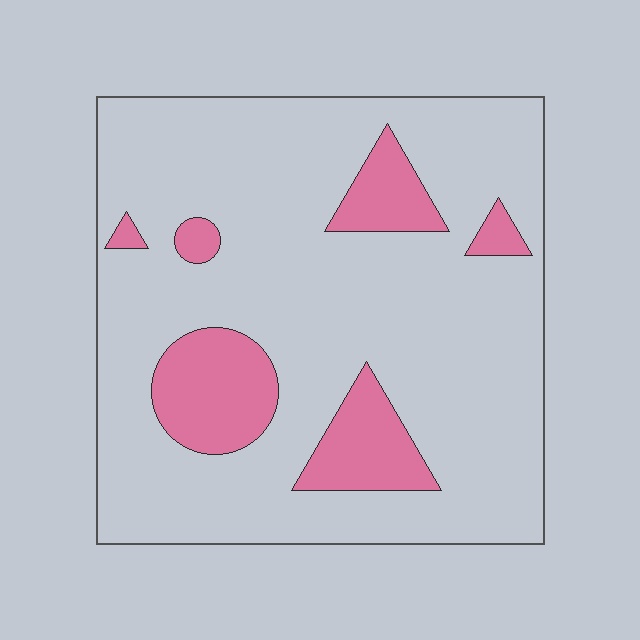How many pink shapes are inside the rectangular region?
6.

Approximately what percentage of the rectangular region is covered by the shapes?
Approximately 15%.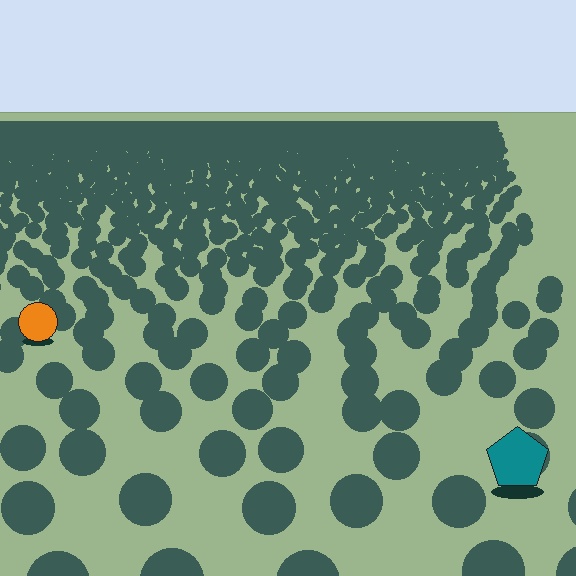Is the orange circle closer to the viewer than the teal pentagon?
No. The teal pentagon is closer — you can tell from the texture gradient: the ground texture is coarser near it.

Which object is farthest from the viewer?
The orange circle is farthest from the viewer. It appears smaller and the ground texture around it is denser.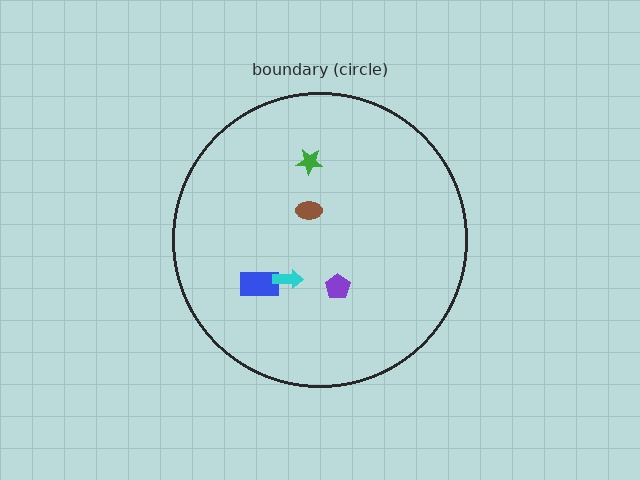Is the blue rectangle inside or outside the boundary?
Inside.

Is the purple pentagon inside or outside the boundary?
Inside.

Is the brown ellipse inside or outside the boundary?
Inside.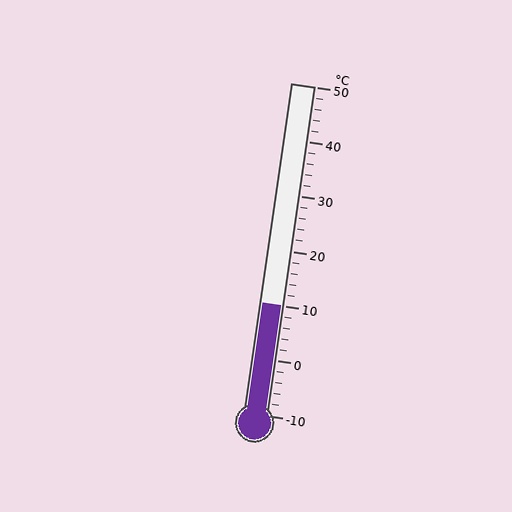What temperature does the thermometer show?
The thermometer shows approximately 10°C.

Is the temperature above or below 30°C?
The temperature is below 30°C.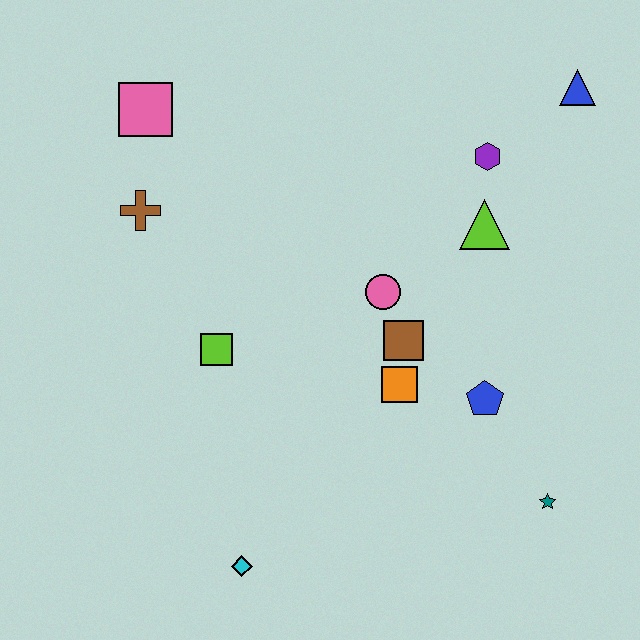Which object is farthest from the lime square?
The blue triangle is farthest from the lime square.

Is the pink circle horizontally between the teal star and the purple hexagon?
No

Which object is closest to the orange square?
The brown square is closest to the orange square.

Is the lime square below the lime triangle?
Yes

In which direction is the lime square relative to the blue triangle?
The lime square is to the left of the blue triangle.